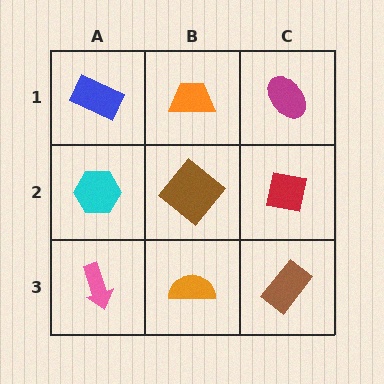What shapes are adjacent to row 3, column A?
A cyan hexagon (row 2, column A), an orange semicircle (row 3, column B).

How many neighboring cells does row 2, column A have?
3.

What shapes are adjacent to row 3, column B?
A brown diamond (row 2, column B), a pink arrow (row 3, column A), a brown rectangle (row 3, column C).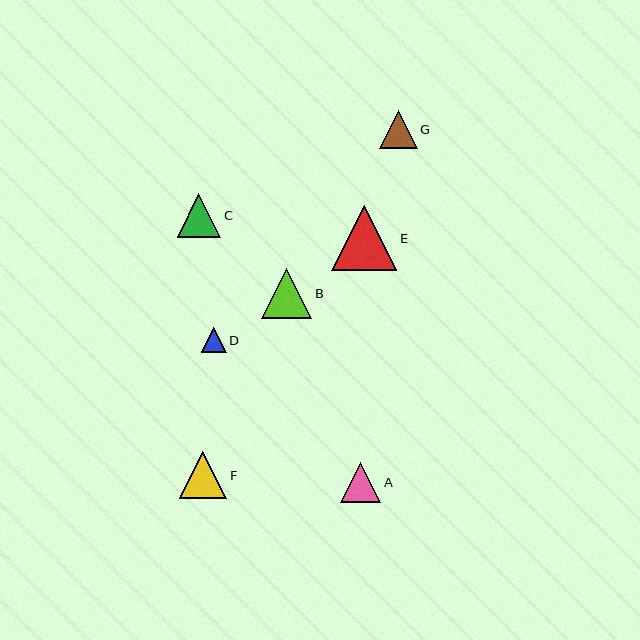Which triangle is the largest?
Triangle E is the largest with a size of approximately 65 pixels.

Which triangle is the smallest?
Triangle D is the smallest with a size of approximately 25 pixels.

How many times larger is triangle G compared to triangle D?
Triangle G is approximately 1.5 times the size of triangle D.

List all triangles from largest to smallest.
From largest to smallest: E, B, F, C, A, G, D.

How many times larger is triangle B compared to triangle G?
Triangle B is approximately 1.3 times the size of triangle G.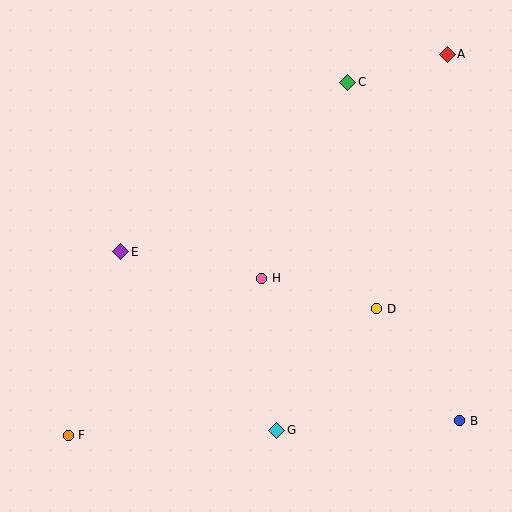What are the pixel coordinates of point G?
Point G is at (277, 430).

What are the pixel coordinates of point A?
Point A is at (447, 54).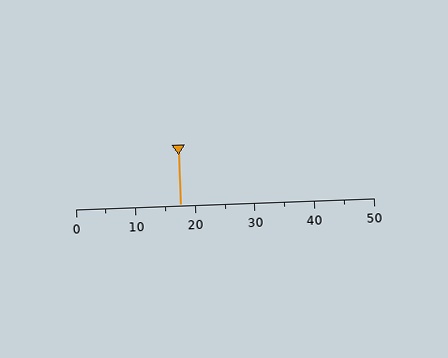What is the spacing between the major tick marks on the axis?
The major ticks are spaced 10 apart.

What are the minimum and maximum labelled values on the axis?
The axis runs from 0 to 50.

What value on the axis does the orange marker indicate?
The marker indicates approximately 17.5.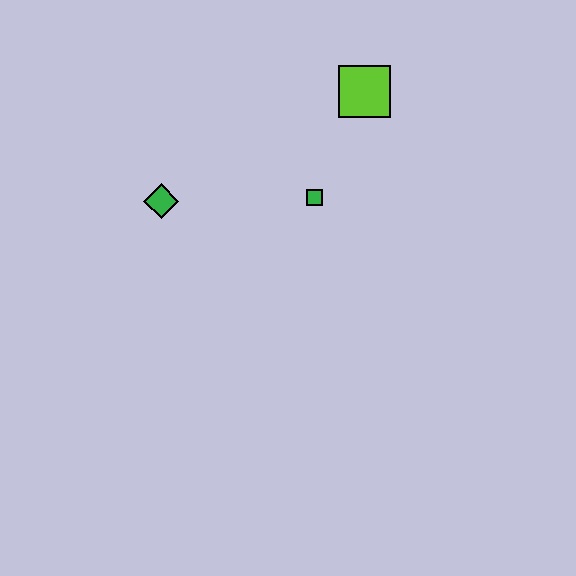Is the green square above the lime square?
No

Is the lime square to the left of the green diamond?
No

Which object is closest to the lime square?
The green square is closest to the lime square.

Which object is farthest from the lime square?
The green diamond is farthest from the lime square.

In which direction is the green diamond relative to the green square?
The green diamond is to the left of the green square.